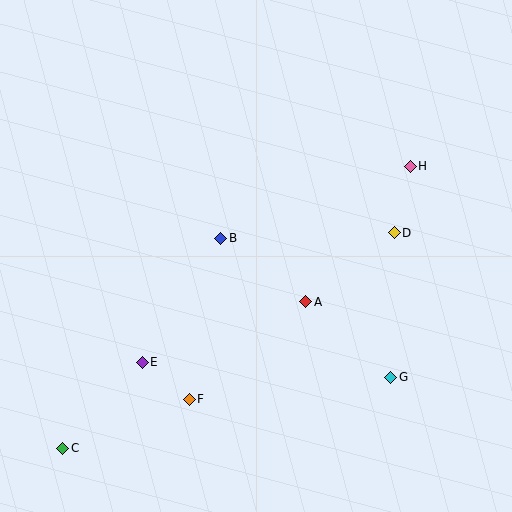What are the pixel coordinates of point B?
Point B is at (221, 238).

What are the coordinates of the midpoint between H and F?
The midpoint between H and F is at (300, 283).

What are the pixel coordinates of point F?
Point F is at (189, 399).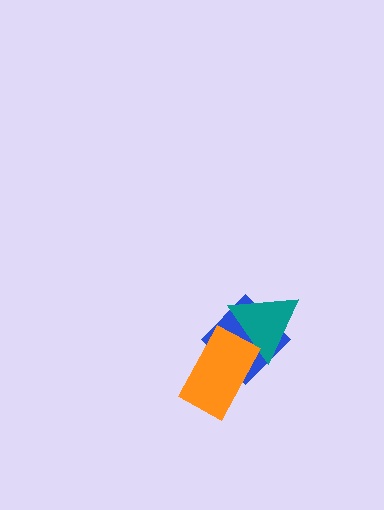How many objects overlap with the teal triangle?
2 objects overlap with the teal triangle.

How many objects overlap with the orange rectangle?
2 objects overlap with the orange rectangle.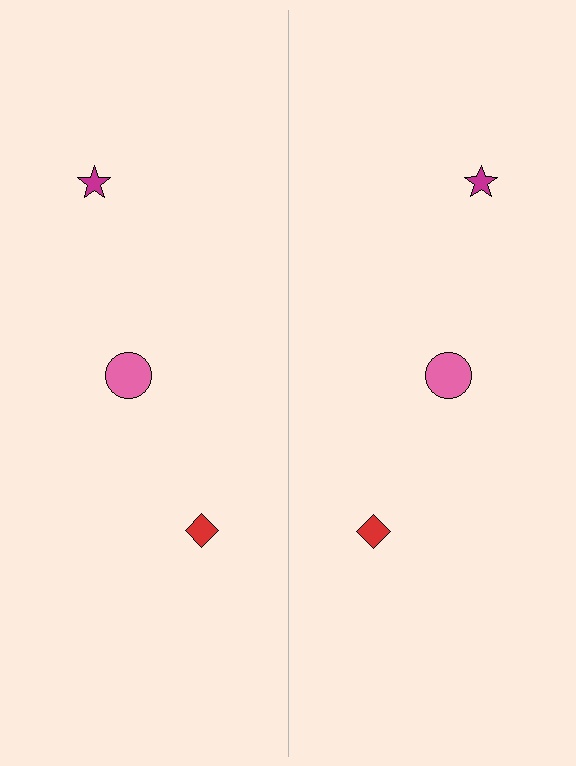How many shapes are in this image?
There are 6 shapes in this image.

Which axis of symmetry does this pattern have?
The pattern has a vertical axis of symmetry running through the center of the image.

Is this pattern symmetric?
Yes, this pattern has bilateral (reflection) symmetry.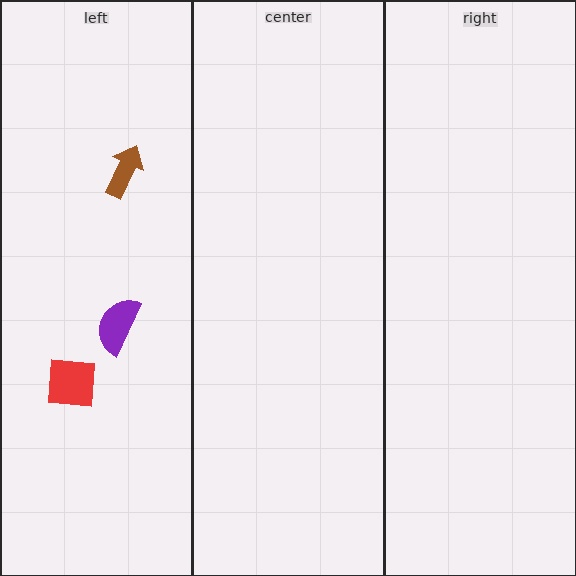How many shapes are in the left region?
3.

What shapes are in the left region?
The brown arrow, the red square, the purple semicircle.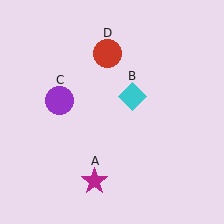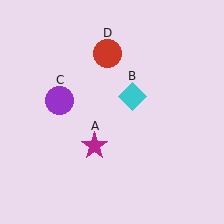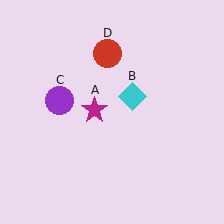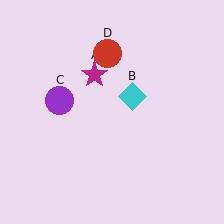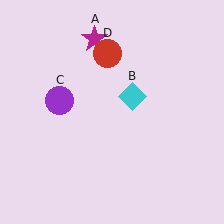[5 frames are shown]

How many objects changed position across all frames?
1 object changed position: magenta star (object A).